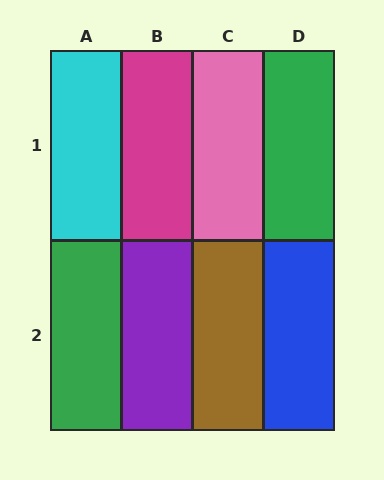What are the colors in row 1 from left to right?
Cyan, magenta, pink, green.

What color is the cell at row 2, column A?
Green.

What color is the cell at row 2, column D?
Blue.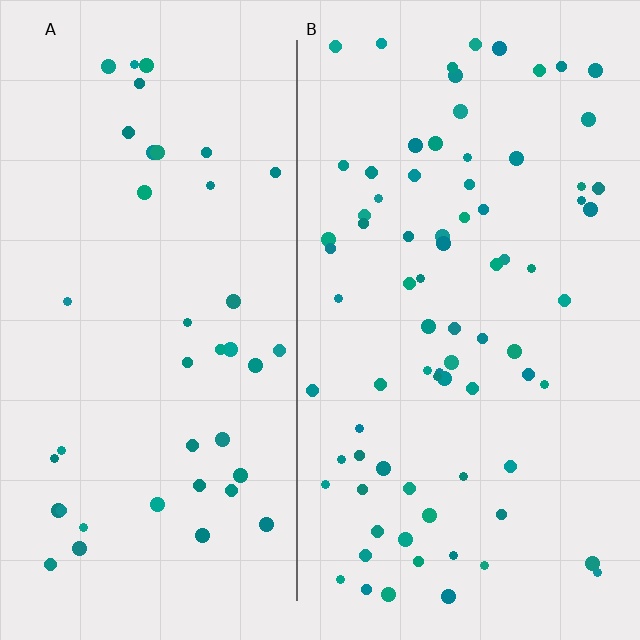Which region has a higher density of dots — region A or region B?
B (the right).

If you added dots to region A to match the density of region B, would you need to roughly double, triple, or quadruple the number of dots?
Approximately double.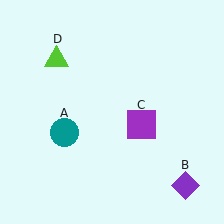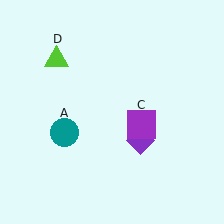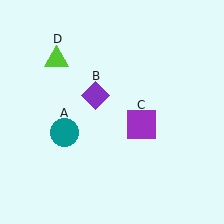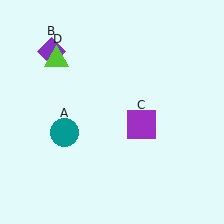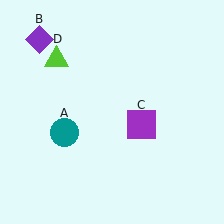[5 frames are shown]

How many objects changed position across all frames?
1 object changed position: purple diamond (object B).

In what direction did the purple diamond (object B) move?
The purple diamond (object B) moved up and to the left.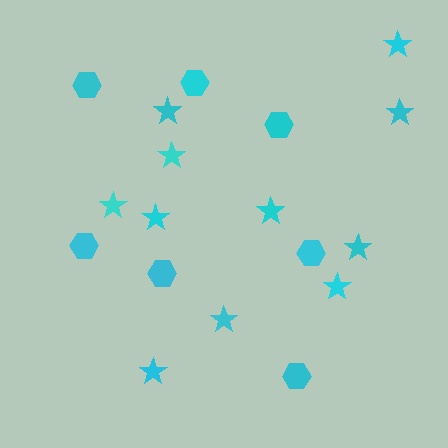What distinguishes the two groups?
There are 2 groups: one group of hexagons (7) and one group of stars (11).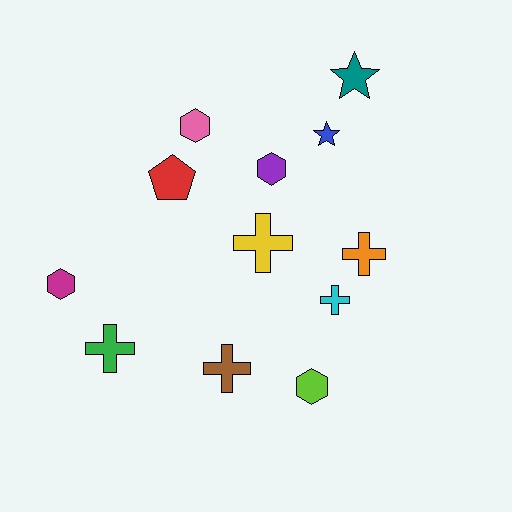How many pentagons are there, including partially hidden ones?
There is 1 pentagon.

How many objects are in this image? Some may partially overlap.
There are 12 objects.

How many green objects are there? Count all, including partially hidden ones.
There is 1 green object.